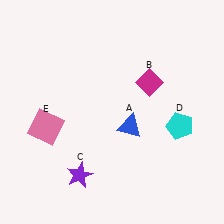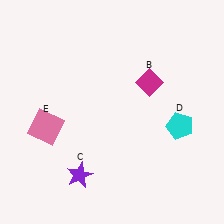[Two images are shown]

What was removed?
The blue triangle (A) was removed in Image 2.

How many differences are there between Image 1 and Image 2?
There is 1 difference between the two images.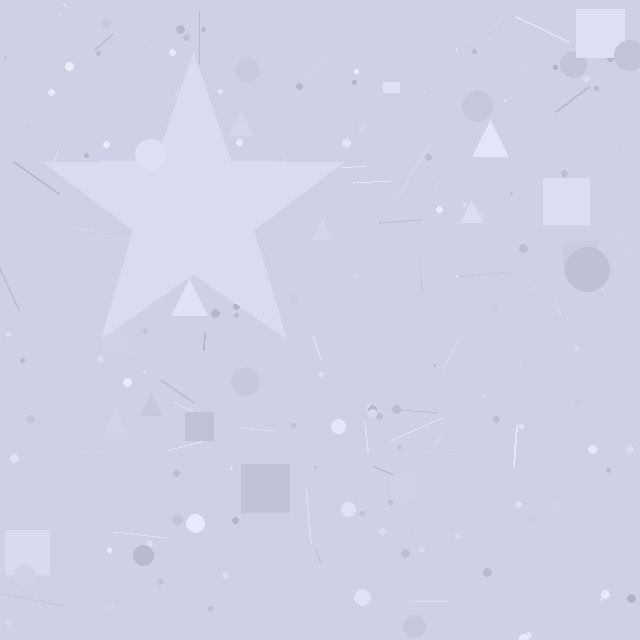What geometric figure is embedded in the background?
A star is embedded in the background.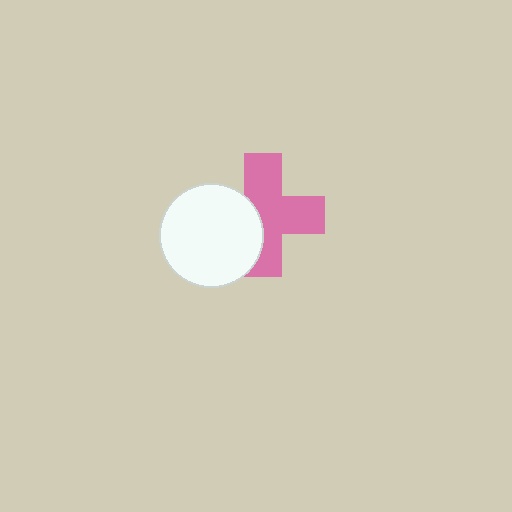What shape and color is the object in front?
The object in front is a white circle.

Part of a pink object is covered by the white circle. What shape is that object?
It is a cross.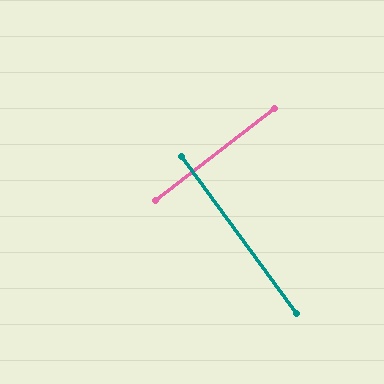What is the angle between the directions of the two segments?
Approximately 89 degrees.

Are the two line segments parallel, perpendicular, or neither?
Perpendicular — they meet at approximately 89°.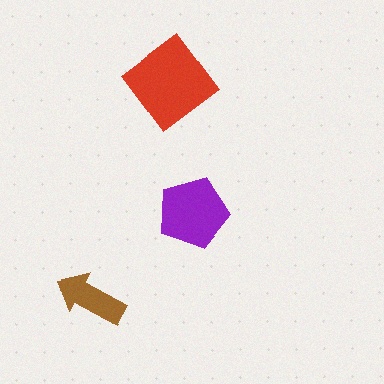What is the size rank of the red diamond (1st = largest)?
1st.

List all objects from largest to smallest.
The red diamond, the purple pentagon, the brown arrow.